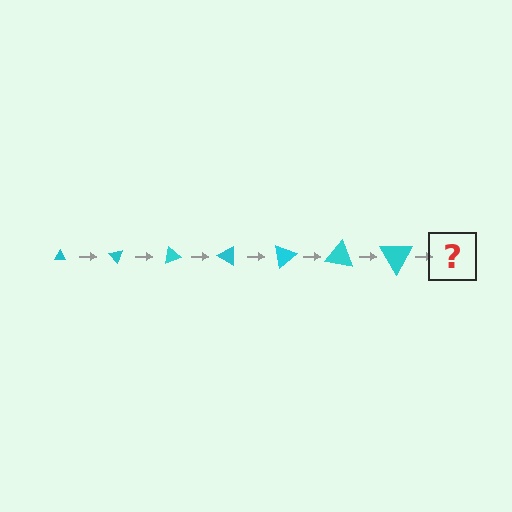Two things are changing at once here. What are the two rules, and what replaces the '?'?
The two rules are that the triangle grows larger each step and it rotates 50 degrees each step. The '?' should be a triangle, larger than the previous one and rotated 350 degrees from the start.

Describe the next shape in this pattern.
It should be a triangle, larger than the previous one and rotated 350 degrees from the start.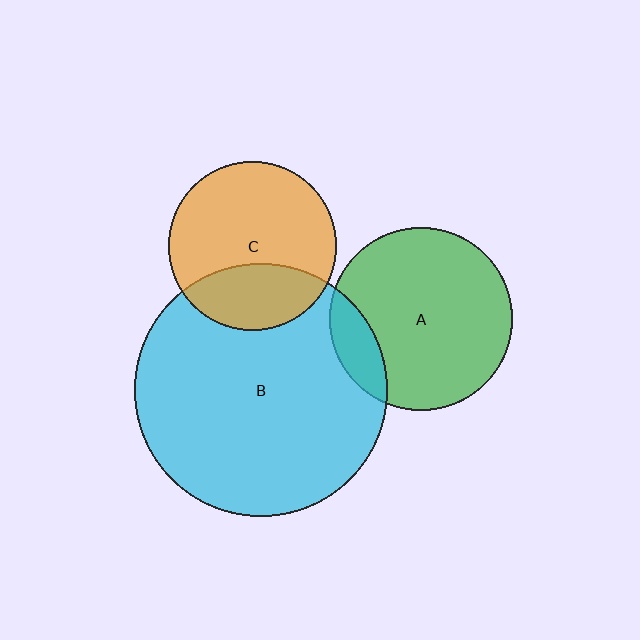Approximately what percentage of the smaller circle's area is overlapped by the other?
Approximately 30%.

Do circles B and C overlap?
Yes.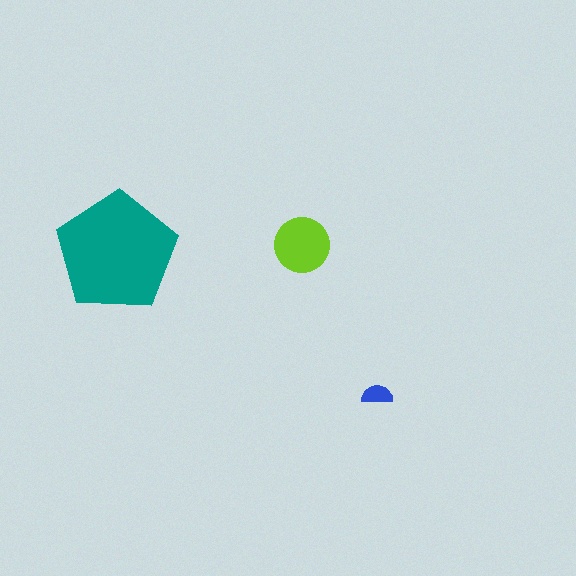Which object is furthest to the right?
The blue semicircle is rightmost.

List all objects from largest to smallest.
The teal pentagon, the lime circle, the blue semicircle.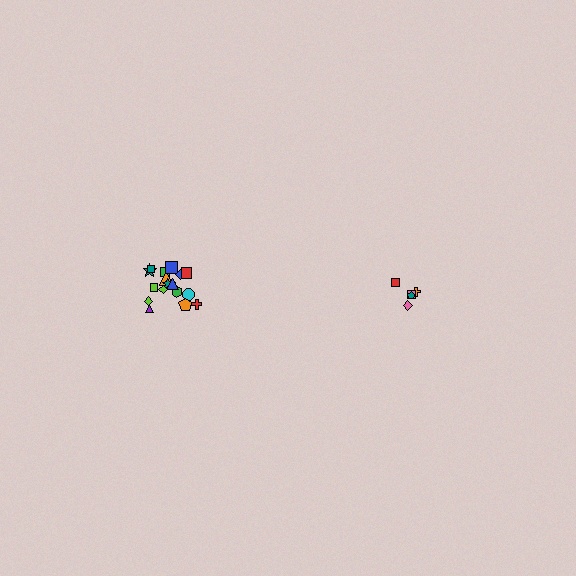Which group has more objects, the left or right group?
The left group.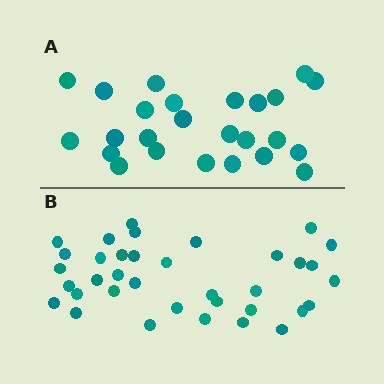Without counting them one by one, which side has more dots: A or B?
Region B (the bottom region) has more dots.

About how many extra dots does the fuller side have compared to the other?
Region B has roughly 12 or so more dots than region A.